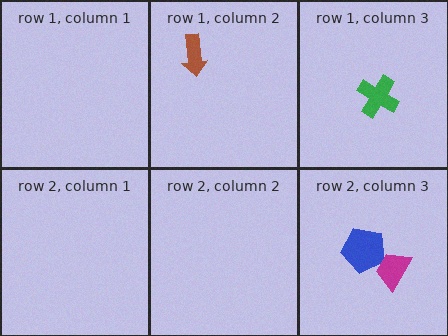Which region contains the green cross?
The row 1, column 3 region.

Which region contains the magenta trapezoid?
The row 2, column 3 region.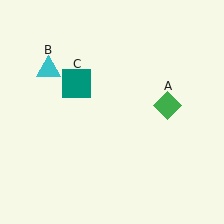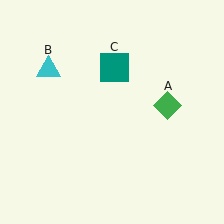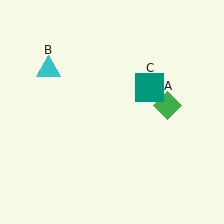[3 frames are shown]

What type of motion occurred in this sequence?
The teal square (object C) rotated clockwise around the center of the scene.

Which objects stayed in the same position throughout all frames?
Green diamond (object A) and cyan triangle (object B) remained stationary.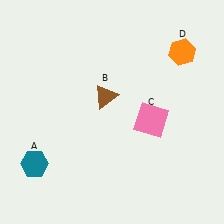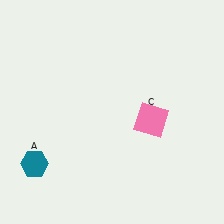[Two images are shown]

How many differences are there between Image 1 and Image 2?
There are 2 differences between the two images.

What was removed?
The brown triangle (B), the orange hexagon (D) were removed in Image 2.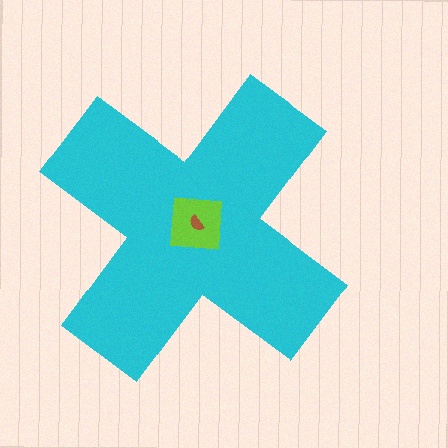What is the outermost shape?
The cyan cross.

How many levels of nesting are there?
3.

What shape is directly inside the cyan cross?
The lime square.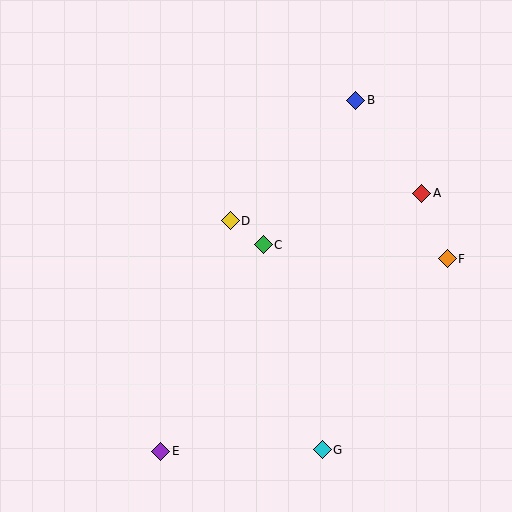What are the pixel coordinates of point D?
Point D is at (230, 221).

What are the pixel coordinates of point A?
Point A is at (422, 193).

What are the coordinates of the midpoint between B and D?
The midpoint between B and D is at (293, 160).